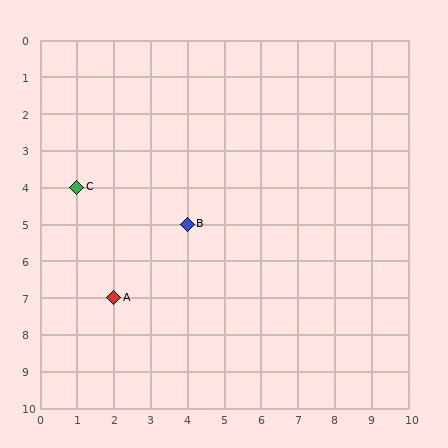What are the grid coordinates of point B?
Point B is at grid coordinates (4, 5).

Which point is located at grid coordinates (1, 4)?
Point C is at (1, 4).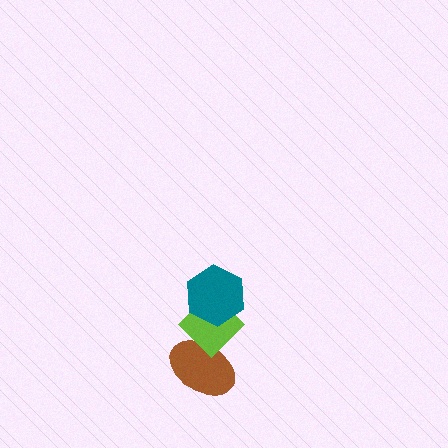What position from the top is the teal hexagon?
The teal hexagon is 1st from the top.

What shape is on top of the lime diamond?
The teal hexagon is on top of the lime diamond.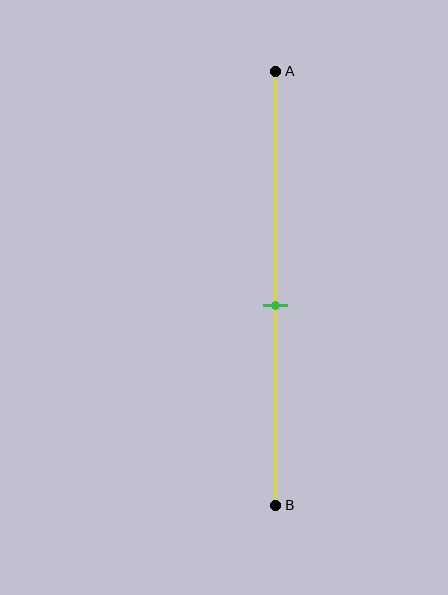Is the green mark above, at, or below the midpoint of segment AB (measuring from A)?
The green mark is below the midpoint of segment AB.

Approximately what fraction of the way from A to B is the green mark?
The green mark is approximately 55% of the way from A to B.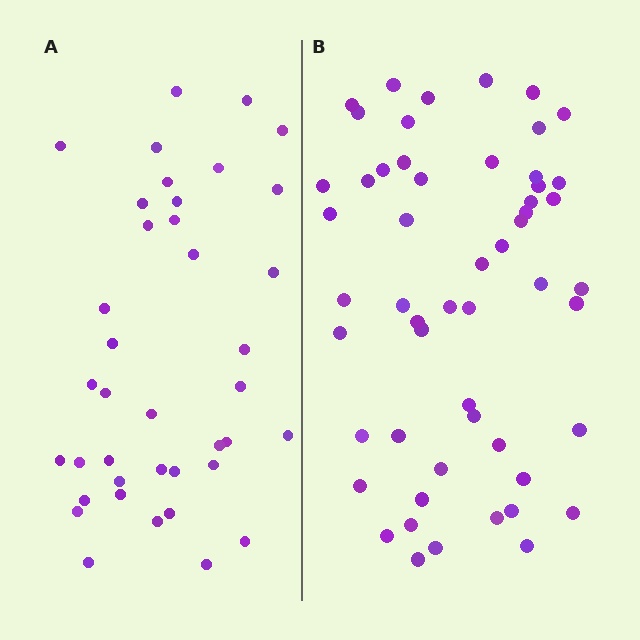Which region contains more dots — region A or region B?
Region B (the right region) has more dots.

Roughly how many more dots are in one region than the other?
Region B has approximately 15 more dots than region A.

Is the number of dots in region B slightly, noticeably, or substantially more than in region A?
Region B has noticeably more, but not dramatically so. The ratio is roughly 1.4 to 1.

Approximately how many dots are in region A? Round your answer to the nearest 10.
About 40 dots. (The exact count is 39, which rounds to 40.)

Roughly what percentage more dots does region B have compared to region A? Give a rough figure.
About 40% more.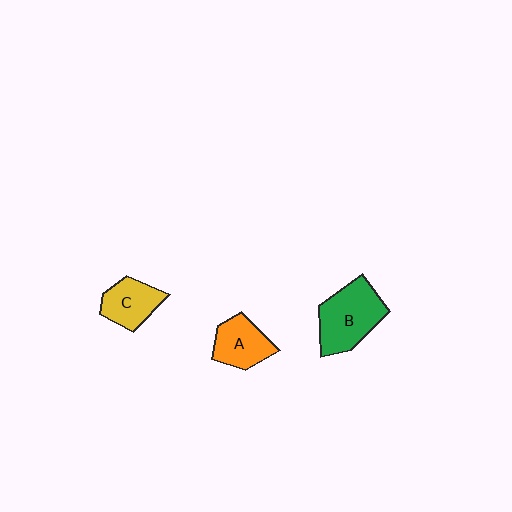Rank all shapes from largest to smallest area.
From largest to smallest: B (green), A (orange), C (yellow).